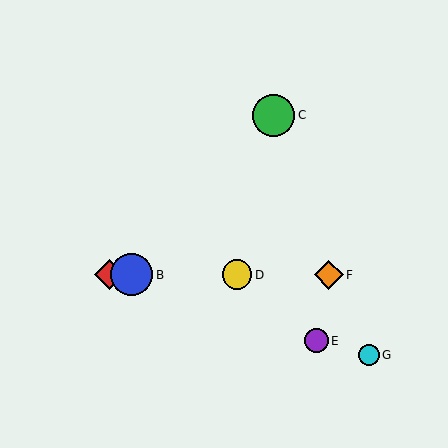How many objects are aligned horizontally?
4 objects (A, B, D, F) are aligned horizontally.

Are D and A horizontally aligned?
Yes, both are at y≈275.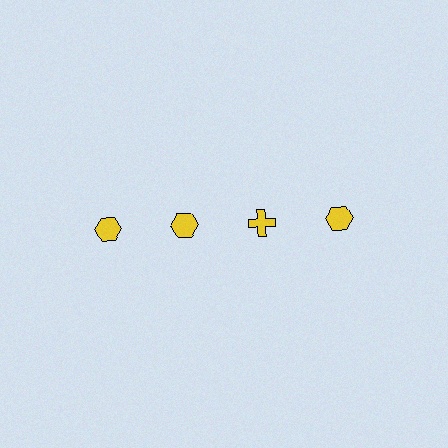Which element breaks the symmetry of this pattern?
The yellow cross in the top row, center column breaks the symmetry. All other shapes are yellow hexagons.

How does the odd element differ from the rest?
It has a different shape: cross instead of hexagon.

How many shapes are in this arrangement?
There are 4 shapes arranged in a grid pattern.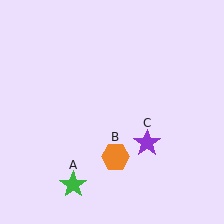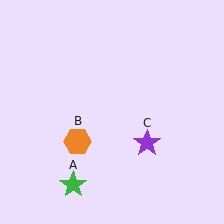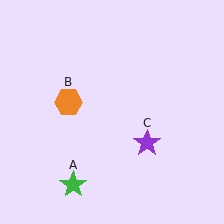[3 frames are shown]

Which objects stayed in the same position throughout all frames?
Green star (object A) and purple star (object C) remained stationary.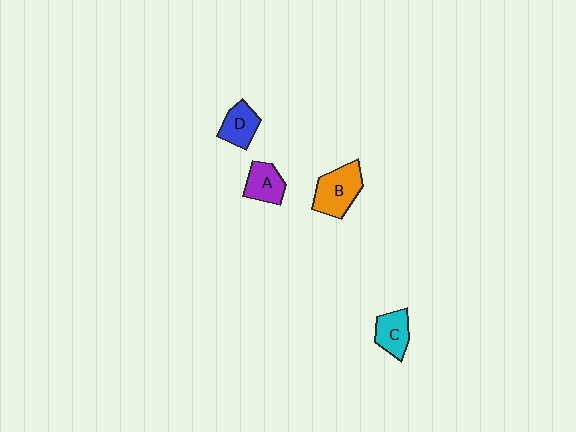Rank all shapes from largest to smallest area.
From largest to smallest: B (orange), A (purple), C (cyan), D (blue).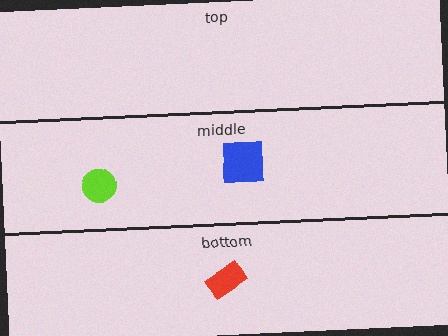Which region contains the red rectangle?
The bottom region.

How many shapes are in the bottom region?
1.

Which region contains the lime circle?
The middle region.